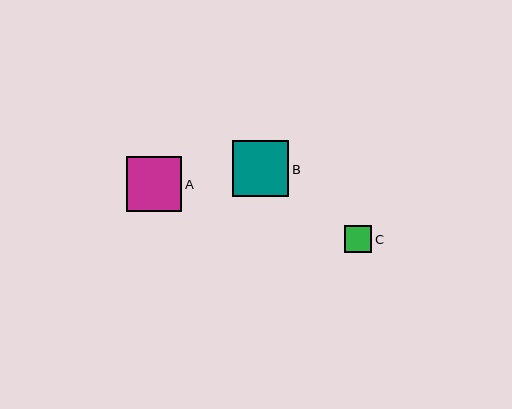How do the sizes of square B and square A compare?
Square B and square A are approximately the same size.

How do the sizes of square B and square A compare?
Square B and square A are approximately the same size.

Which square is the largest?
Square B is the largest with a size of approximately 56 pixels.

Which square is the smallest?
Square C is the smallest with a size of approximately 27 pixels.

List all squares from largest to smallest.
From largest to smallest: B, A, C.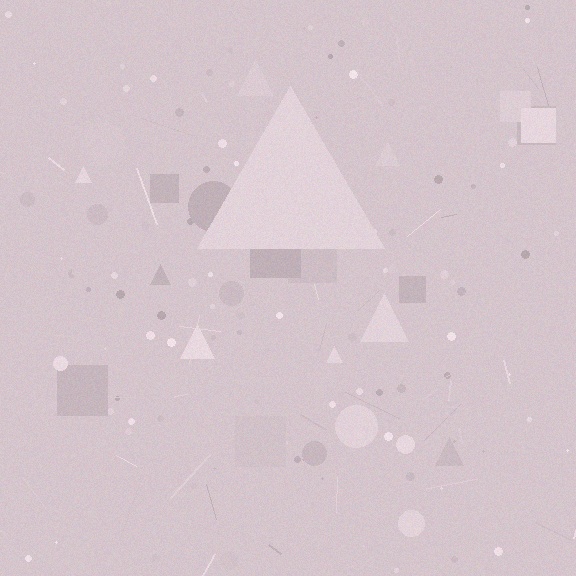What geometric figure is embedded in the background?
A triangle is embedded in the background.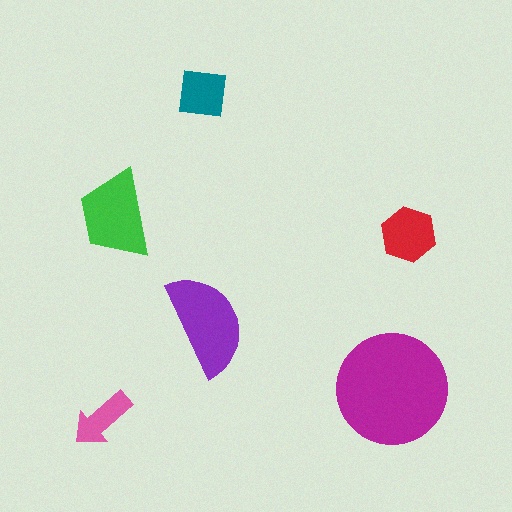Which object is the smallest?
The pink arrow.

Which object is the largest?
The magenta circle.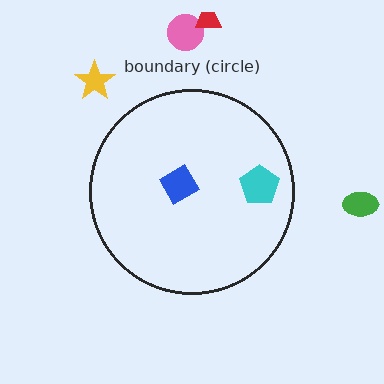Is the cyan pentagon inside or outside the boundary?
Inside.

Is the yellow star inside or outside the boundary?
Outside.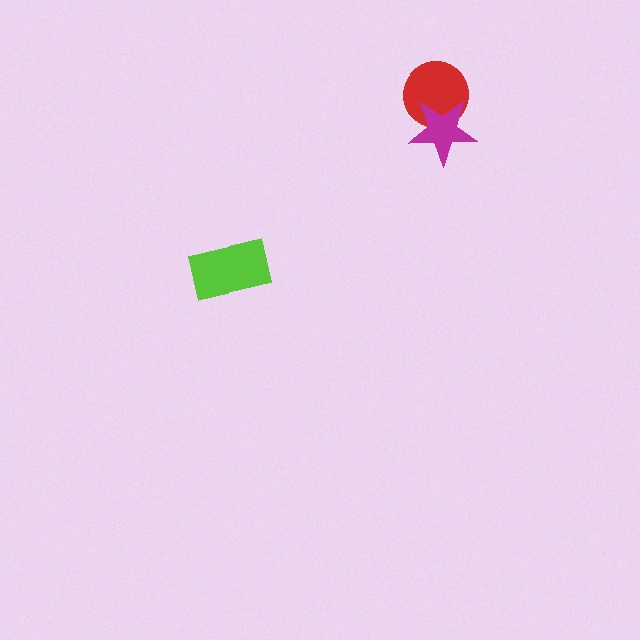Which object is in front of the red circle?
The magenta star is in front of the red circle.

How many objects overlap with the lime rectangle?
0 objects overlap with the lime rectangle.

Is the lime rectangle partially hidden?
No, no other shape covers it.